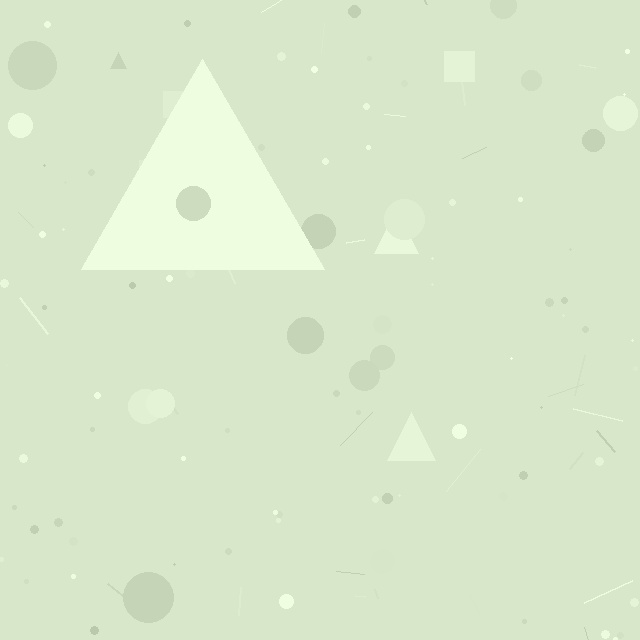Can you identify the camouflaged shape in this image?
The camouflaged shape is a triangle.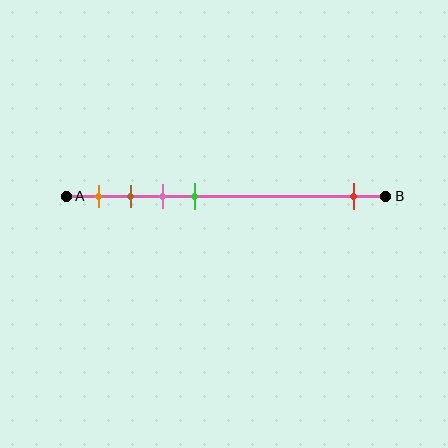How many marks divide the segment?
There are 5 marks dividing the segment.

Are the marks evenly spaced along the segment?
No, the marks are not evenly spaced.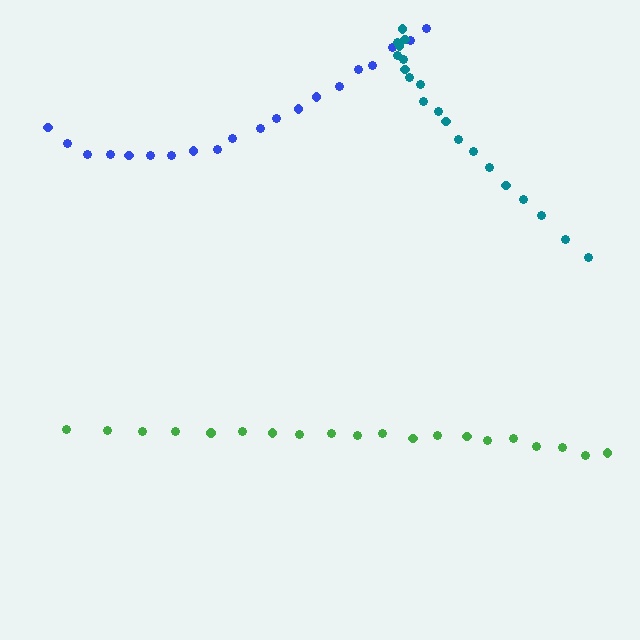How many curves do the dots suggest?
There are 3 distinct paths.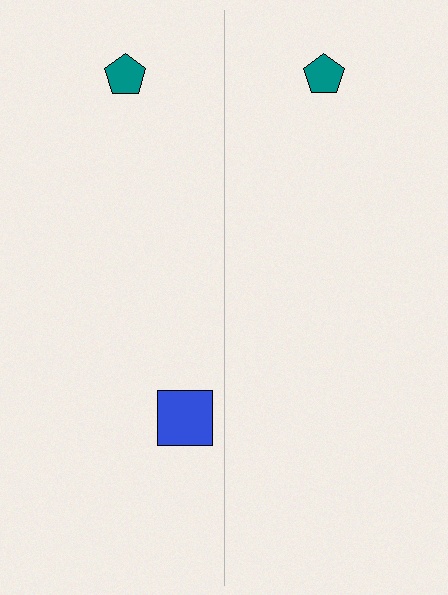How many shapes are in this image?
There are 3 shapes in this image.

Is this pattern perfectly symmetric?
No, the pattern is not perfectly symmetric. A blue square is missing from the right side.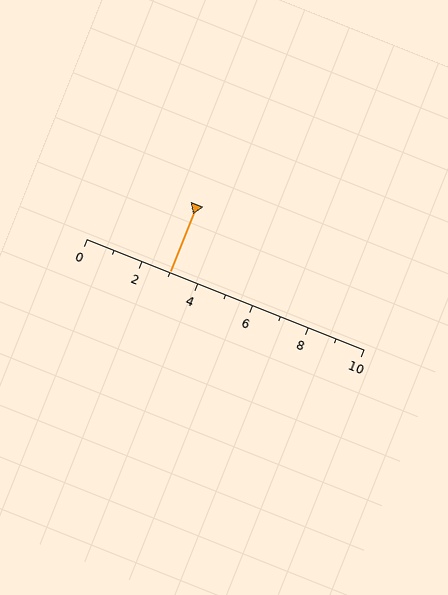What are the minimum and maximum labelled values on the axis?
The axis runs from 0 to 10.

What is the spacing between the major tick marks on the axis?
The major ticks are spaced 2 apart.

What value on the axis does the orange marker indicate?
The marker indicates approximately 3.